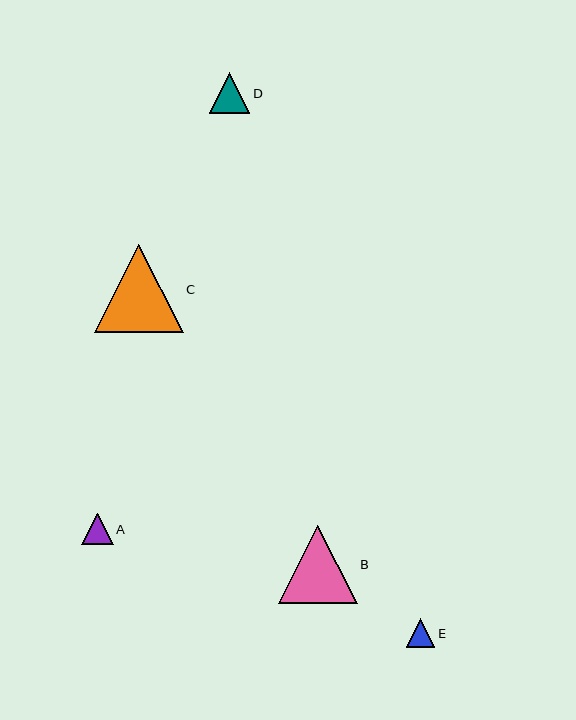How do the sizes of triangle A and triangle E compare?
Triangle A and triangle E are approximately the same size.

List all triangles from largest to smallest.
From largest to smallest: C, B, D, A, E.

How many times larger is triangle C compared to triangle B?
Triangle C is approximately 1.1 times the size of triangle B.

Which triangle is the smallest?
Triangle E is the smallest with a size of approximately 29 pixels.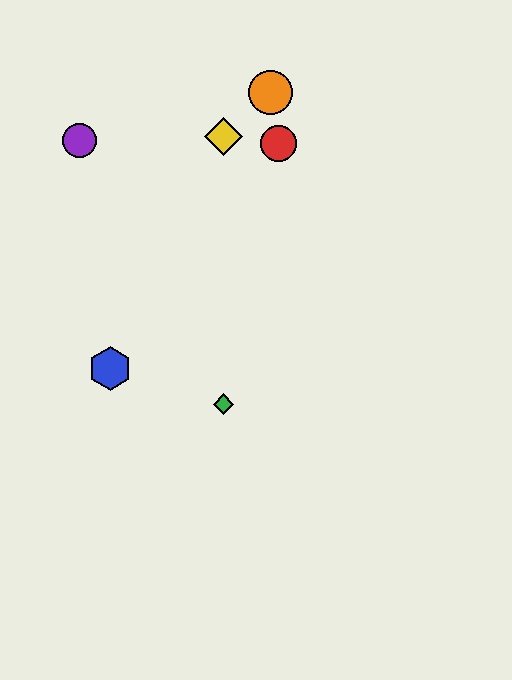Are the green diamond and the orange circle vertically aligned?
No, the green diamond is at x≈224 and the orange circle is at x≈271.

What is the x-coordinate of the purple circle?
The purple circle is at x≈80.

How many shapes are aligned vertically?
2 shapes (the green diamond, the yellow diamond) are aligned vertically.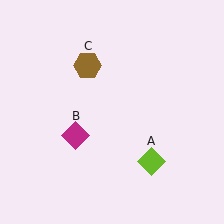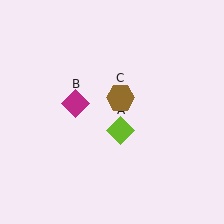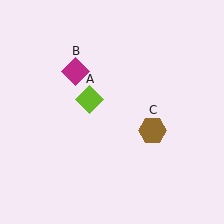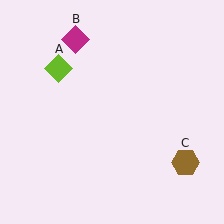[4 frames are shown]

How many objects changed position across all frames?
3 objects changed position: lime diamond (object A), magenta diamond (object B), brown hexagon (object C).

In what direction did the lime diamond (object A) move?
The lime diamond (object A) moved up and to the left.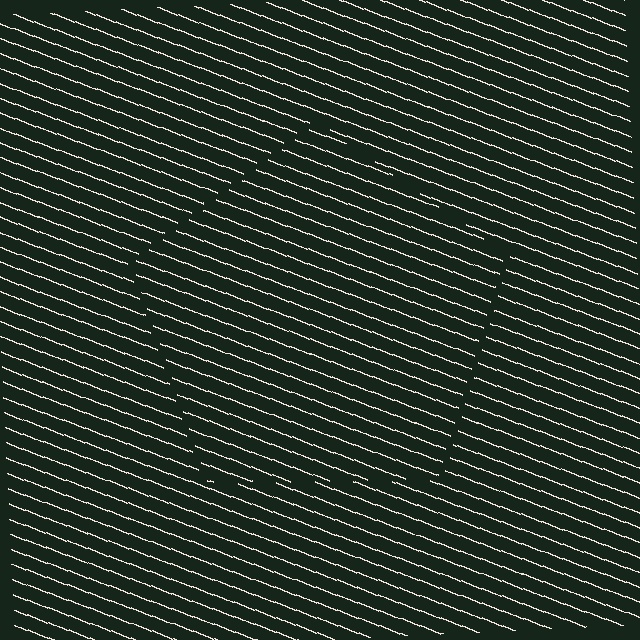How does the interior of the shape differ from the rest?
The interior of the shape contains the same grating, shifted by half a period — the contour is defined by the phase discontinuity where line-ends from the inner and outer gratings abut.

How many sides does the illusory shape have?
5 sides — the line-ends trace a pentagon.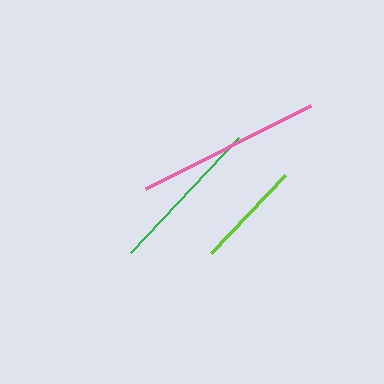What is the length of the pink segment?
The pink segment is approximately 185 pixels long.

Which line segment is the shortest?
The lime line is the shortest at approximately 107 pixels.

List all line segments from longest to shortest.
From longest to shortest: pink, green, lime.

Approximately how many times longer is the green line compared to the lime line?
The green line is approximately 1.5 times the length of the lime line.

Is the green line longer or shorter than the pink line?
The pink line is longer than the green line.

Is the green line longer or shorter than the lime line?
The green line is longer than the lime line.